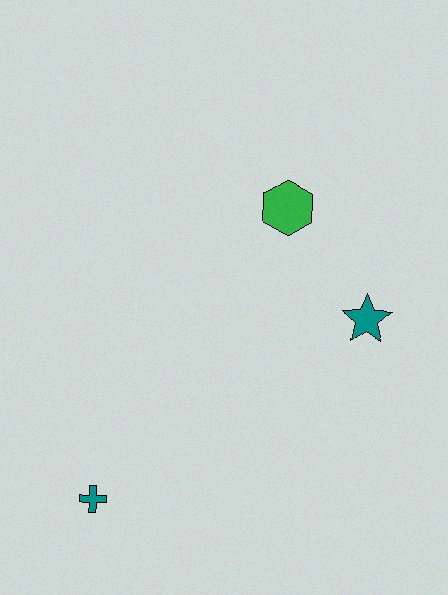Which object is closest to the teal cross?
The teal star is closest to the teal cross.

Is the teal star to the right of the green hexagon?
Yes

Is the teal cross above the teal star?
No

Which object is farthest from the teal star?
The teal cross is farthest from the teal star.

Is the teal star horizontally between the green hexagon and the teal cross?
No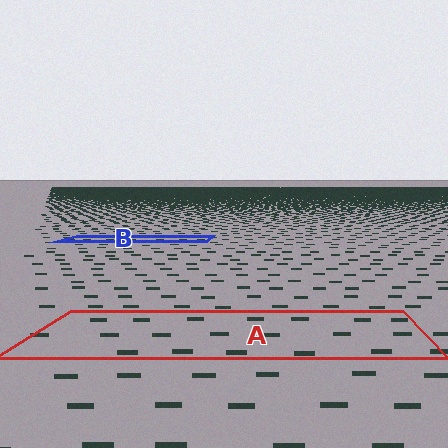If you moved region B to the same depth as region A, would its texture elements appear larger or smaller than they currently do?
They would appear larger. At a closer depth, the same texture elements are projected at a bigger on-screen size.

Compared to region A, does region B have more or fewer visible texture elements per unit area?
Region B has more texture elements per unit area — they are packed more densely because it is farther away.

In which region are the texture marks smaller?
The texture marks are smaller in region B, because it is farther away.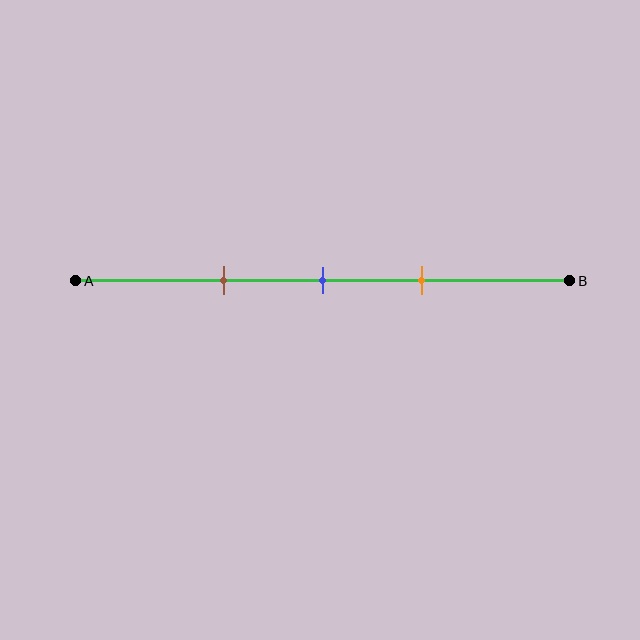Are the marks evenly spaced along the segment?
Yes, the marks are approximately evenly spaced.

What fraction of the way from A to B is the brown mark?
The brown mark is approximately 30% (0.3) of the way from A to B.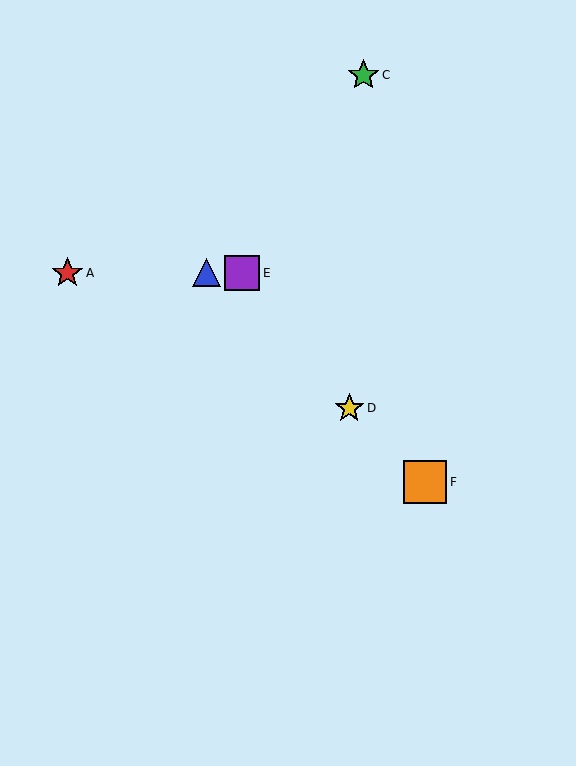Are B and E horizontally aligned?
Yes, both are at y≈273.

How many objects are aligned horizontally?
3 objects (A, B, E) are aligned horizontally.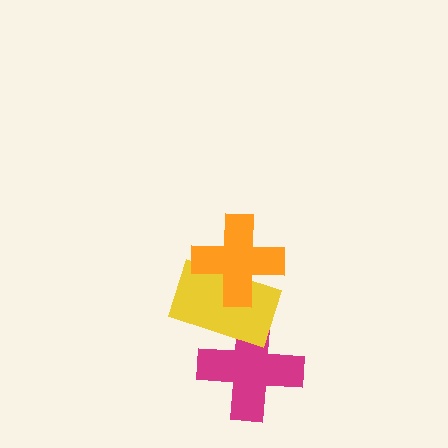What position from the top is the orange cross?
The orange cross is 1st from the top.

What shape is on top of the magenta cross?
The yellow rectangle is on top of the magenta cross.